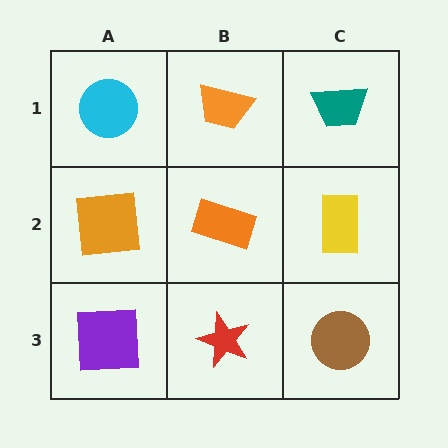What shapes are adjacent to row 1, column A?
An orange square (row 2, column A), an orange trapezoid (row 1, column B).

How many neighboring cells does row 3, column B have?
3.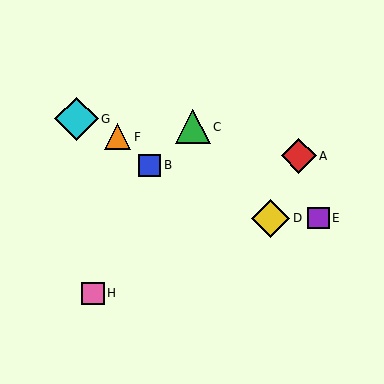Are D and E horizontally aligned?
Yes, both are at y≈218.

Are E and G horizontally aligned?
No, E is at y≈218 and G is at y≈119.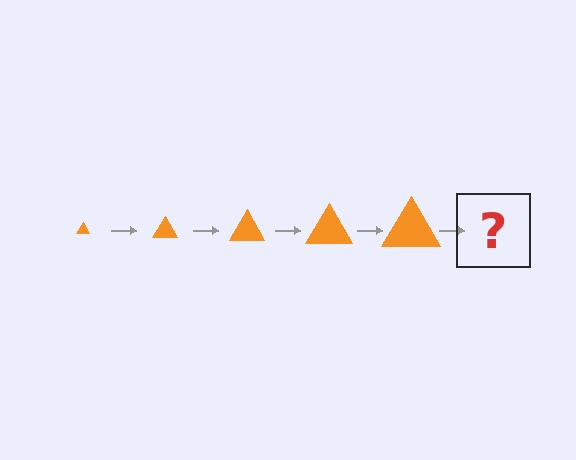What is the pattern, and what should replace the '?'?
The pattern is that the triangle gets progressively larger each step. The '?' should be an orange triangle, larger than the previous one.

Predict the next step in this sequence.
The next step is an orange triangle, larger than the previous one.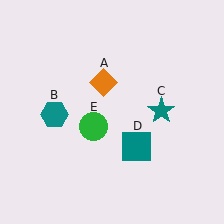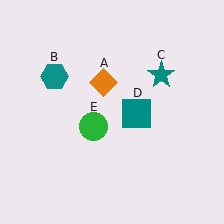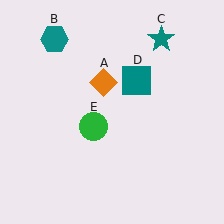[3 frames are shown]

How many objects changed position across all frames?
3 objects changed position: teal hexagon (object B), teal star (object C), teal square (object D).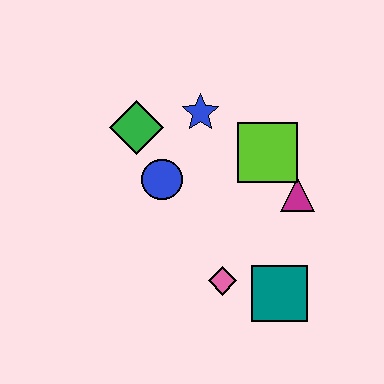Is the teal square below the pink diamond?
Yes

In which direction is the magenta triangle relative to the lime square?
The magenta triangle is below the lime square.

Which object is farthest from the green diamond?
The teal square is farthest from the green diamond.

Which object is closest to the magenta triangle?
The lime square is closest to the magenta triangle.